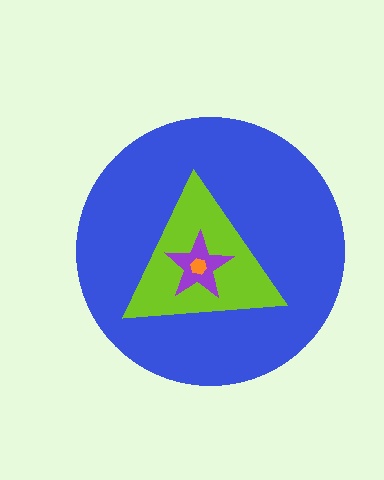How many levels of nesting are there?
4.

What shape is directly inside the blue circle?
The lime triangle.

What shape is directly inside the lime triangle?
The purple star.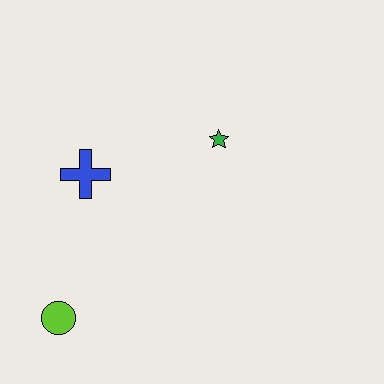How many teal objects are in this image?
There are no teal objects.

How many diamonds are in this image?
There are no diamonds.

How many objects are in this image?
There are 3 objects.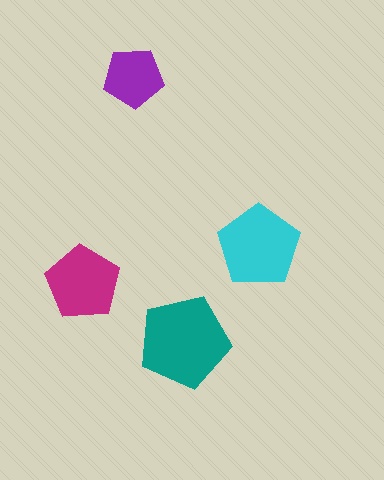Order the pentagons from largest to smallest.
the teal one, the cyan one, the magenta one, the purple one.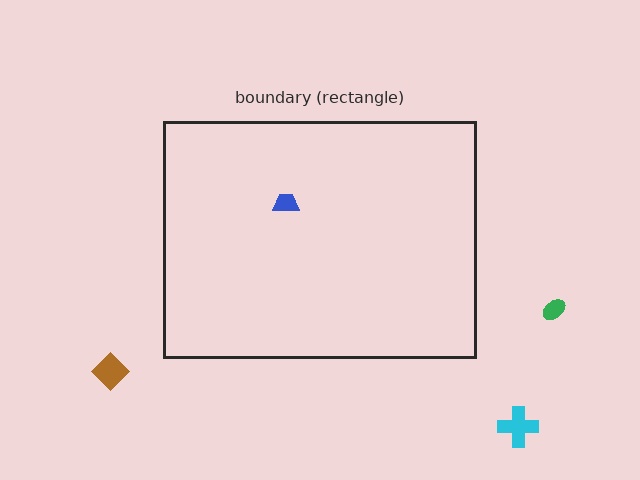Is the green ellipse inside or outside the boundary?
Outside.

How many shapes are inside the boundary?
1 inside, 3 outside.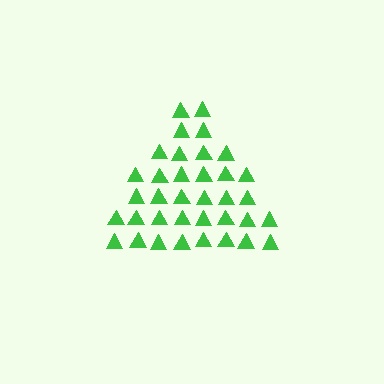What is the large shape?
The large shape is a triangle.